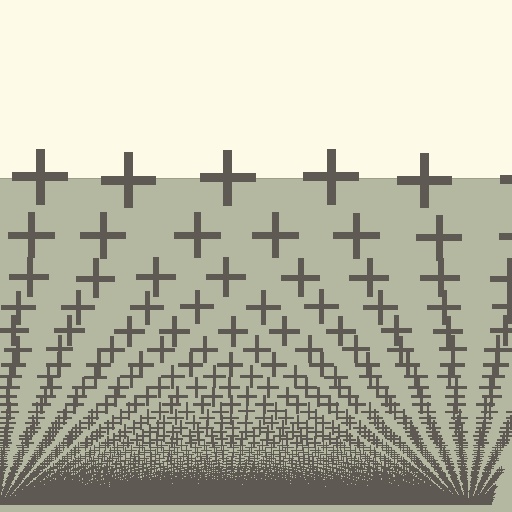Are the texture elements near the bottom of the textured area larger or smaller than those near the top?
Smaller. The gradient is inverted — elements near the bottom are smaller and denser.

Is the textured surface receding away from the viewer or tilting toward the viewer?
The surface appears to tilt toward the viewer. Texture elements get larger and sparser toward the top.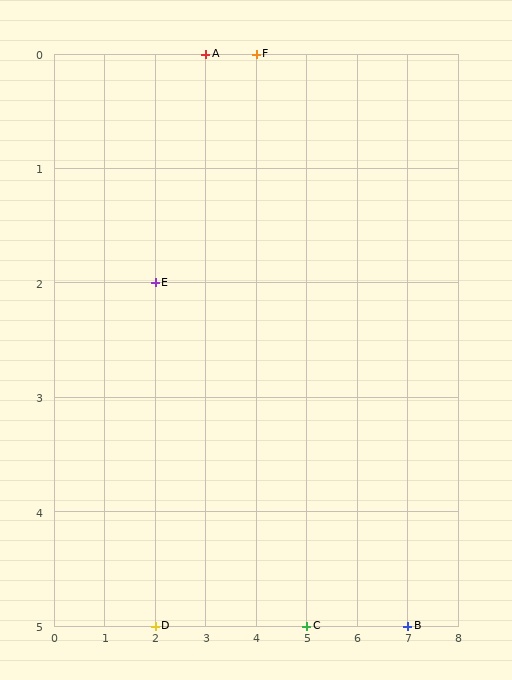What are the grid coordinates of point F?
Point F is at grid coordinates (4, 0).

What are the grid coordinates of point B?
Point B is at grid coordinates (7, 5).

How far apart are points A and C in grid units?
Points A and C are 2 columns and 5 rows apart (about 5.4 grid units diagonally).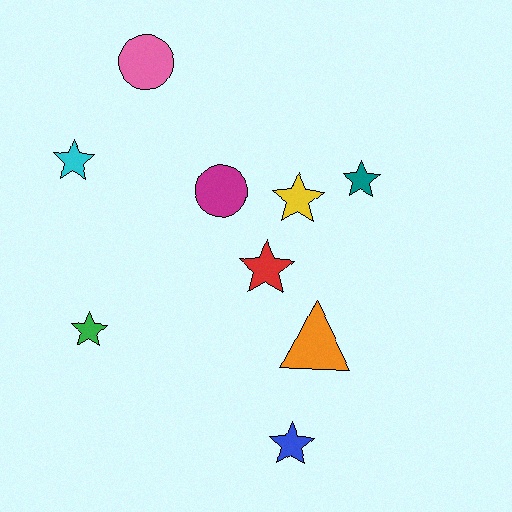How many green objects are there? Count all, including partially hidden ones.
There is 1 green object.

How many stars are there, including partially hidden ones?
There are 6 stars.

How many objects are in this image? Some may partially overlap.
There are 9 objects.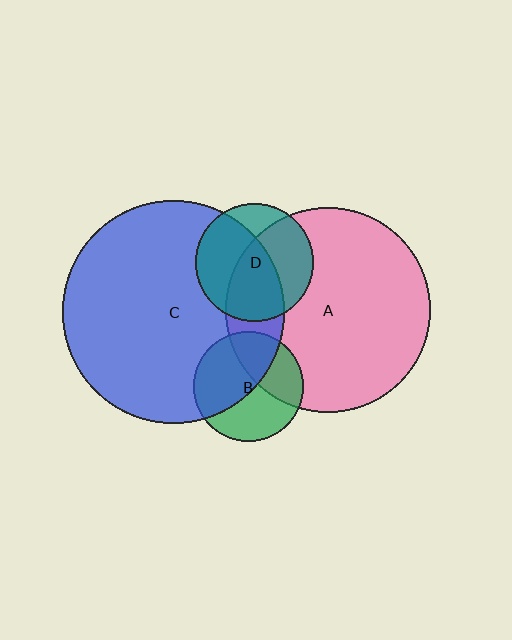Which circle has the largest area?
Circle C (blue).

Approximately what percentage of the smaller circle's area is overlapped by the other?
Approximately 35%.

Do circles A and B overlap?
Yes.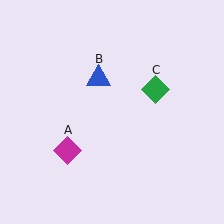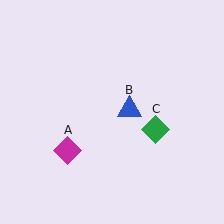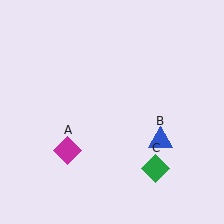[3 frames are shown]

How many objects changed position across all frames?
2 objects changed position: blue triangle (object B), green diamond (object C).